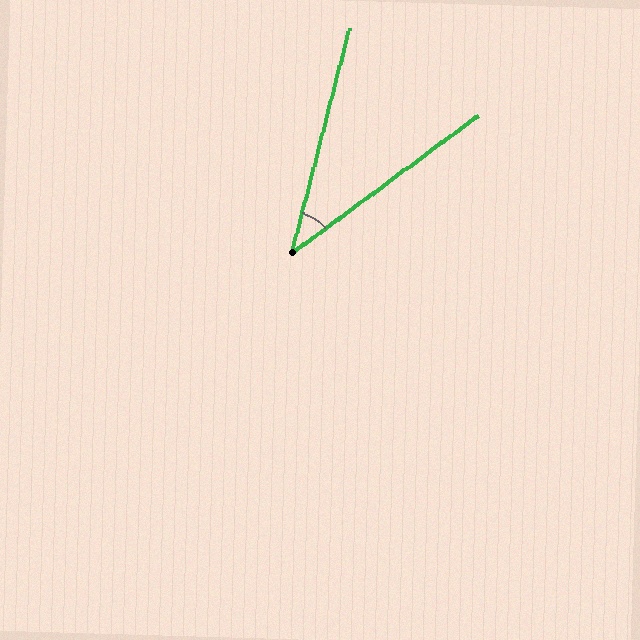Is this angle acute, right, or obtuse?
It is acute.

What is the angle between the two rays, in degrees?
Approximately 39 degrees.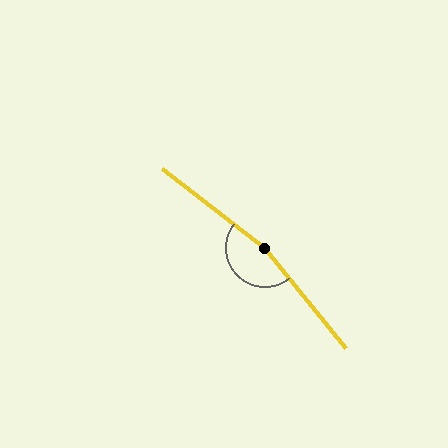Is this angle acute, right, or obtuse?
It is obtuse.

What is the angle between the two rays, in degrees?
Approximately 166 degrees.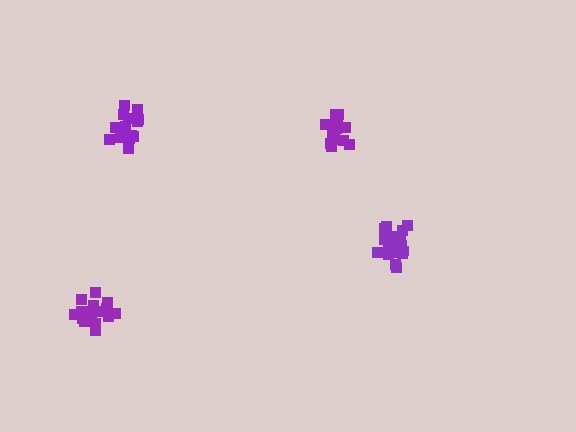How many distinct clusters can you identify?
There are 4 distinct clusters.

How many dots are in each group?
Group 1: 19 dots, Group 2: 17 dots, Group 3: 17 dots, Group 4: 15 dots (68 total).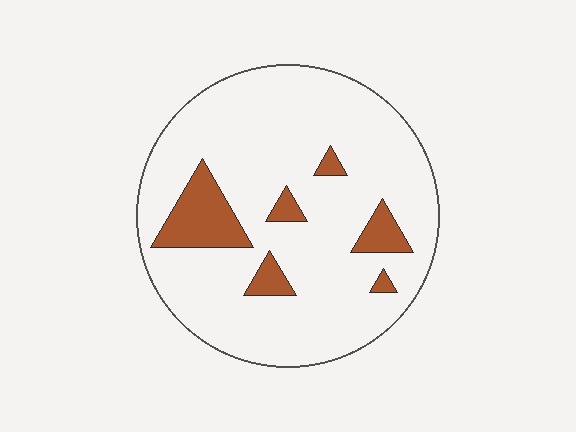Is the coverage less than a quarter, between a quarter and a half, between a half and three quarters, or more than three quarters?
Less than a quarter.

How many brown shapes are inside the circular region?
6.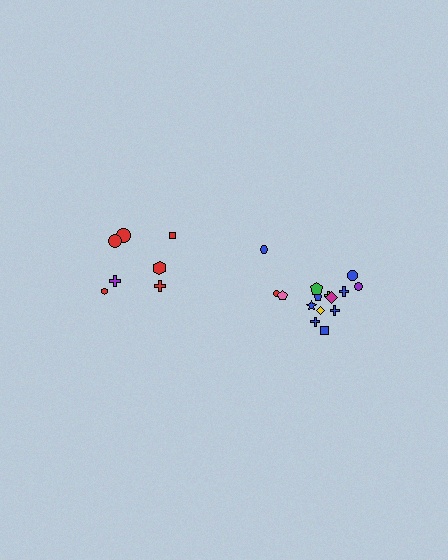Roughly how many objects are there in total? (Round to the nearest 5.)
Roughly 20 objects in total.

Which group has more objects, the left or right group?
The right group.